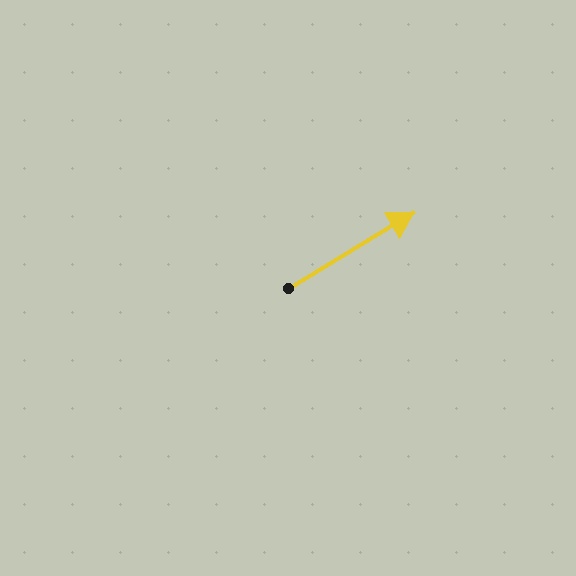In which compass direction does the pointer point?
Northeast.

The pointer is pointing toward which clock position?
Roughly 2 o'clock.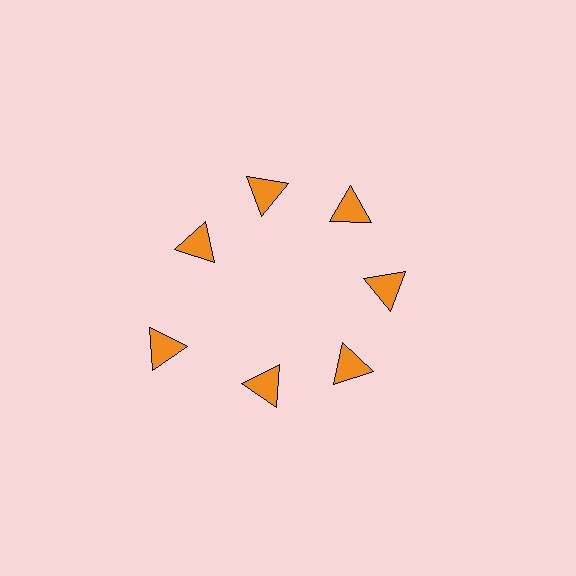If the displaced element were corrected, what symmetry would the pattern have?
It would have 7-fold rotational symmetry — the pattern would map onto itself every 51 degrees.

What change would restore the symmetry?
The symmetry would be restored by moving it inward, back onto the ring so that all 7 triangles sit at equal angles and equal distance from the center.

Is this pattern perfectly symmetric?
No. The 7 orange triangles are arranged in a ring, but one element near the 8 o'clock position is pushed outward from the center, breaking the 7-fold rotational symmetry.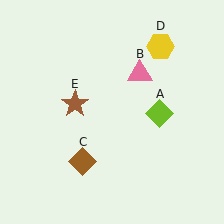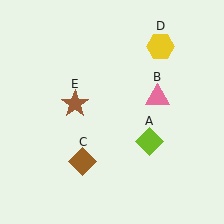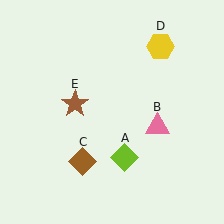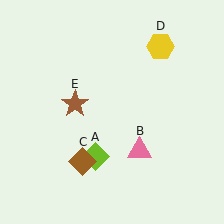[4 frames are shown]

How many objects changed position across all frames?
2 objects changed position: lime diamond (object A), pink triangle (object B).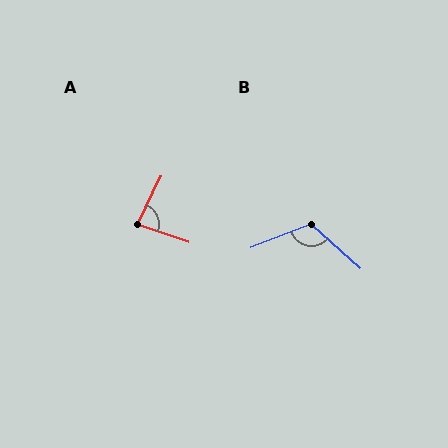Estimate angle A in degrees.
Approximately 83 degrees.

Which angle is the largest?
B, at approximately 117 degrees.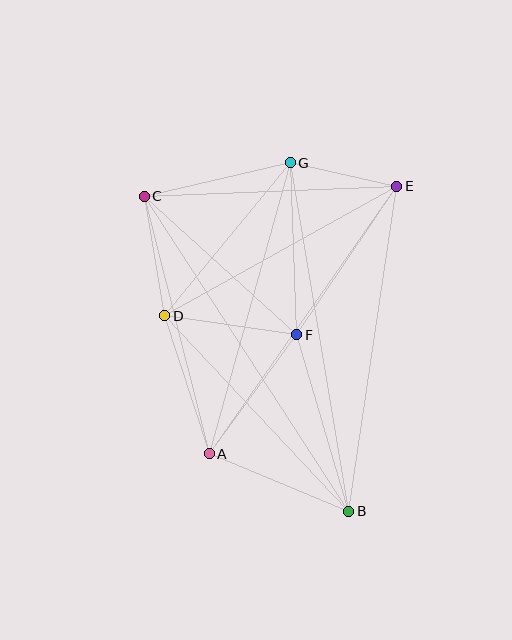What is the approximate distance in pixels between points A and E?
The distance between A and E is approximately 326 pixels.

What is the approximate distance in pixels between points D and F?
The distance between D and F is approximately 133 pixels.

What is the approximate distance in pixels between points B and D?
The distance between B and D is approximately 269 pixels.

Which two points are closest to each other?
Points E and G are closest to each other.